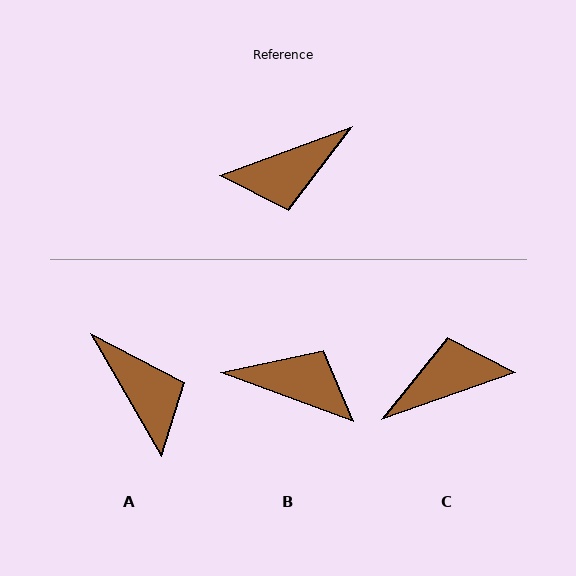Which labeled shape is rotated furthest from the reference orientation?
C, about 179 degrees away.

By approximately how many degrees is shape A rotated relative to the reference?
Approximately 100 degrees counter-clockwise.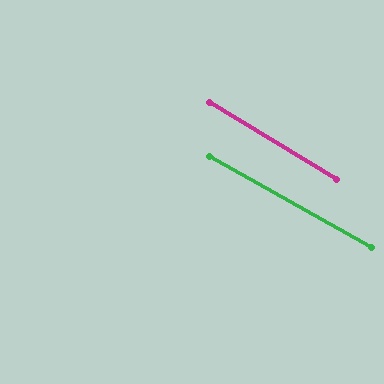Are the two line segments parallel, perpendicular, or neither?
Parallel — their directions differ by only 1.8°.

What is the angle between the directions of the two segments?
Approximately 2 degrees.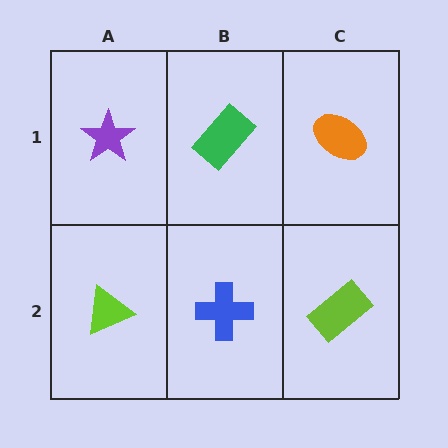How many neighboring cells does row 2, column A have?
2.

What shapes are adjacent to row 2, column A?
A purple star (row 1, column A), a blue cross (row 2, column B).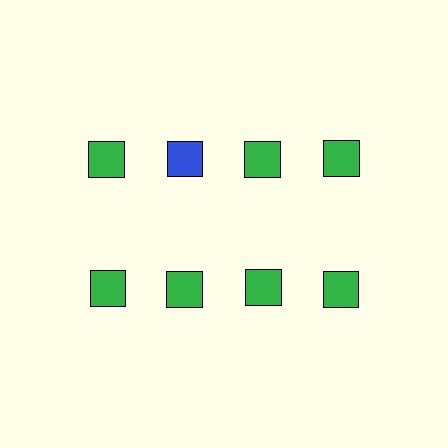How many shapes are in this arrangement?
There are 8 shapes arranged in a grid pattern.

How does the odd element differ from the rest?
It has a different color: blue instead of green.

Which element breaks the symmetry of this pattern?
The blue square in the top row, second from left column breaks the symmetry. All other shapes are green squares.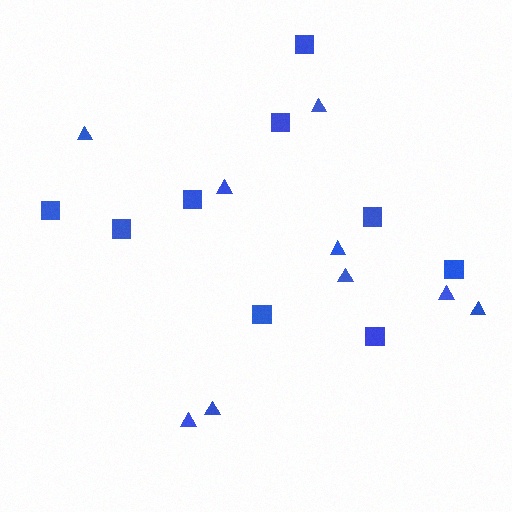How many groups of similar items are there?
There are 2 groups: one group of squares (9) and one group of triangles (9).